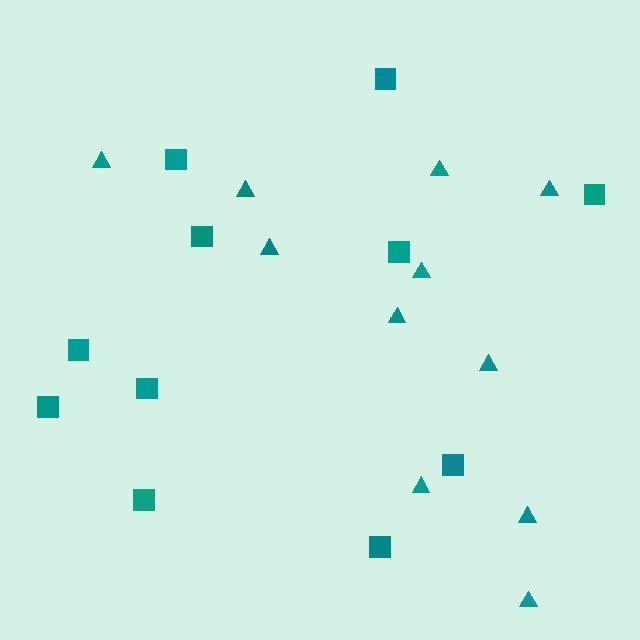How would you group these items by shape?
There are 2 groups: one group of triangles (11) and one group of squares (11).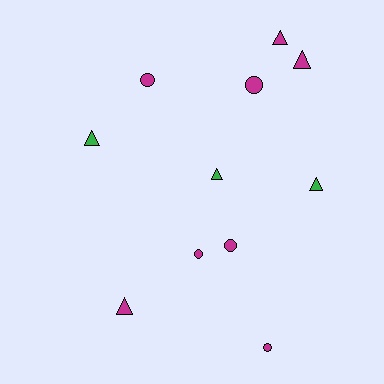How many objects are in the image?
There are 11 objects.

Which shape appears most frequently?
Triangle, with 6 objects.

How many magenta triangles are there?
There are 3 magenta triangles.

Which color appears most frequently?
Magenta, with 8 objects.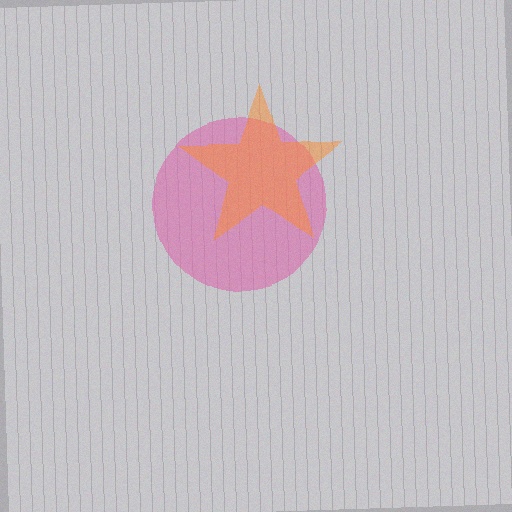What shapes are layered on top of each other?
The layered shapes are: a pink circle, an orange star.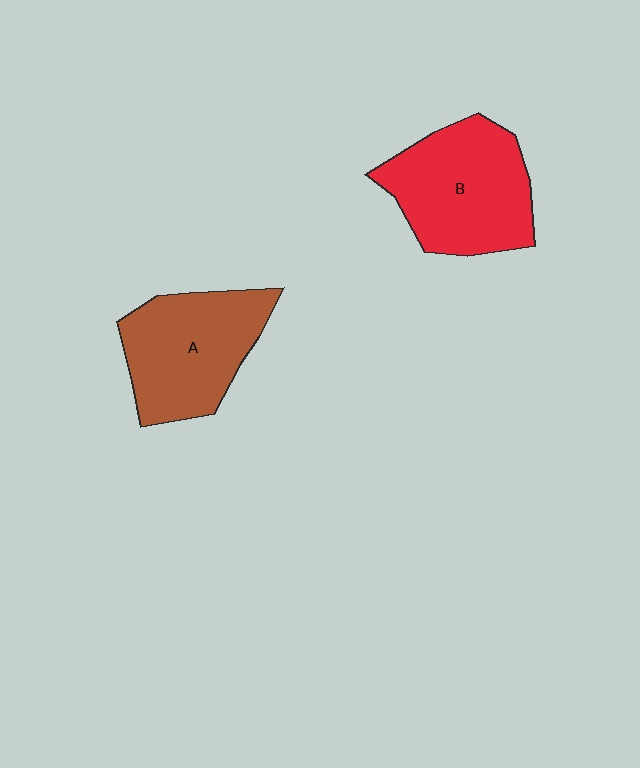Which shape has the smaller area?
Shape A (brown).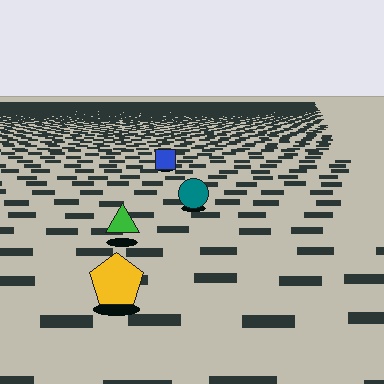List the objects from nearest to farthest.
From nearest to farthest: the yellow pentagon, the green triangle, the teal circle, the blue square.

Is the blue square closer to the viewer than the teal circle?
No. The teal circle is closer — you can tell from the texture gradient: the ground texture is coarser near it.